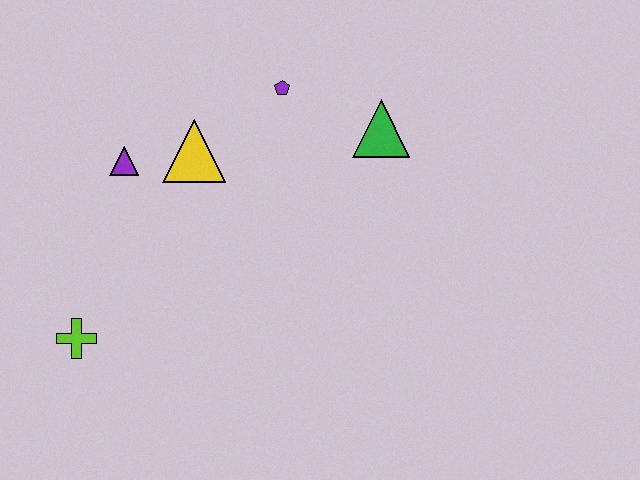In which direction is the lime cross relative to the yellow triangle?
The lime cross is below the yellow triangle.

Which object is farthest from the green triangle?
The lime cross is farthest from the green triangle.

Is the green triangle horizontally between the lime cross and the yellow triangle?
No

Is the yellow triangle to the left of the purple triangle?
No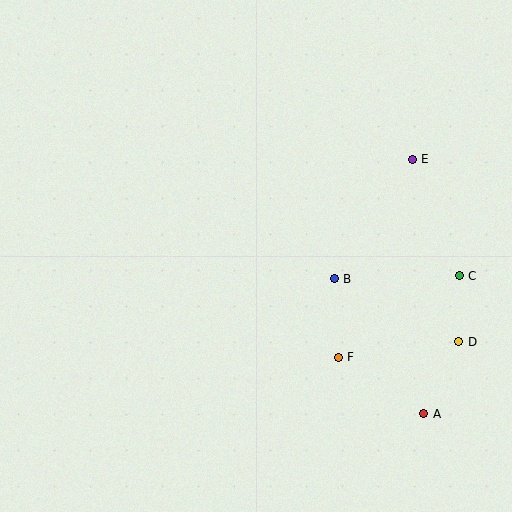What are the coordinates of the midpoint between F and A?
The midpoint between F and A is at (381, 386).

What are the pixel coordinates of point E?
Point E is at (412, 159).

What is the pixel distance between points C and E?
The distance between C and E is 126 pixels.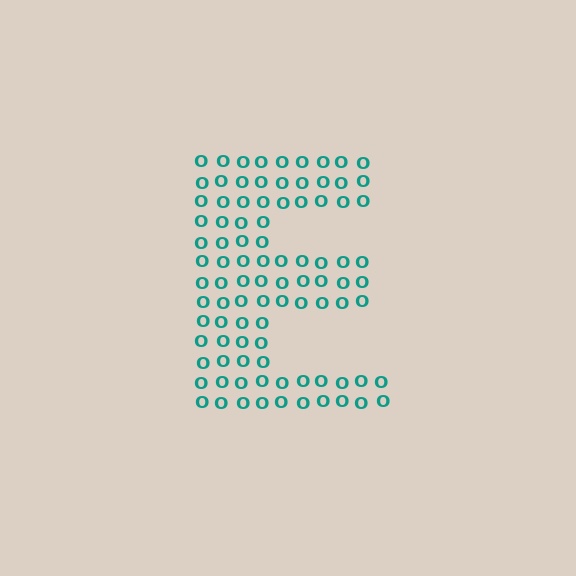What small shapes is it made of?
It is made of small letter O's.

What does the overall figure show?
The overall figure shows the letter E.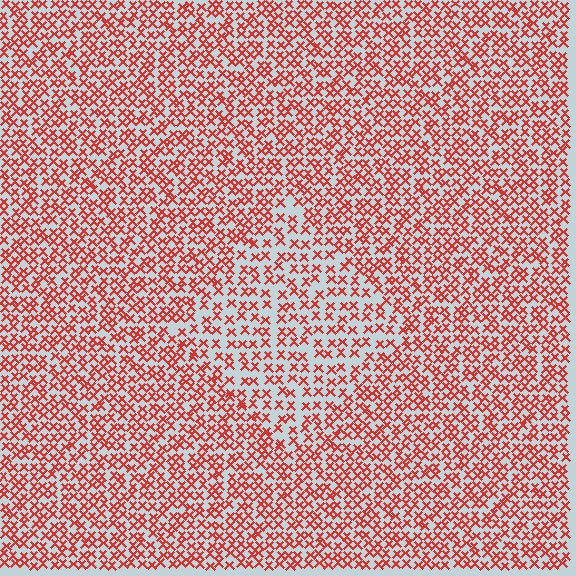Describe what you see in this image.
The image contains small red elements arranged at two different densities. A diamond-shaped region is visible where the elements are less densely packed than the surrounding area.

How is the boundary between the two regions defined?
The boundary is defined by a change in element density (approximately 1.6x ratio). All elements are the same color, size, and shape.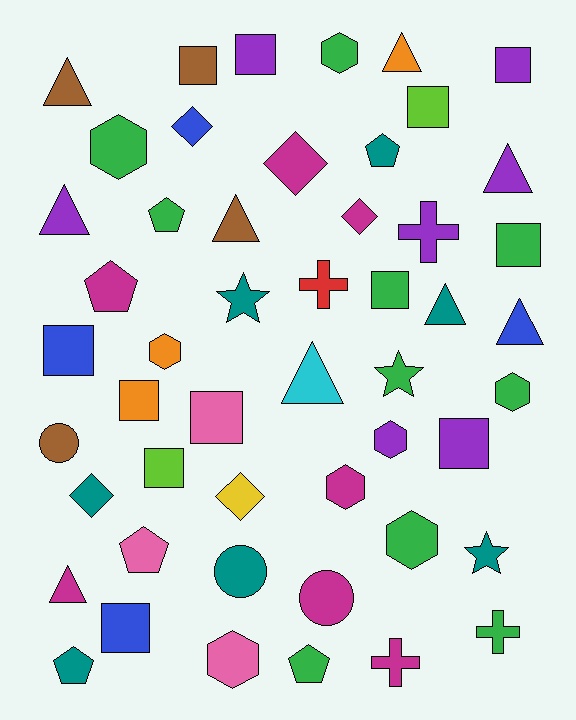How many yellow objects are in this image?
There is 1 yellow object.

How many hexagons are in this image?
There are 8 hexagons.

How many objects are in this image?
There are 50 objects.